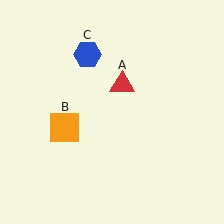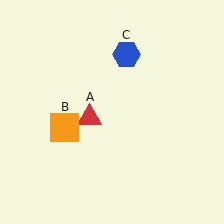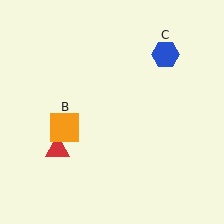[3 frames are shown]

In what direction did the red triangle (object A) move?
The red triangle (object A) moved down and to the left.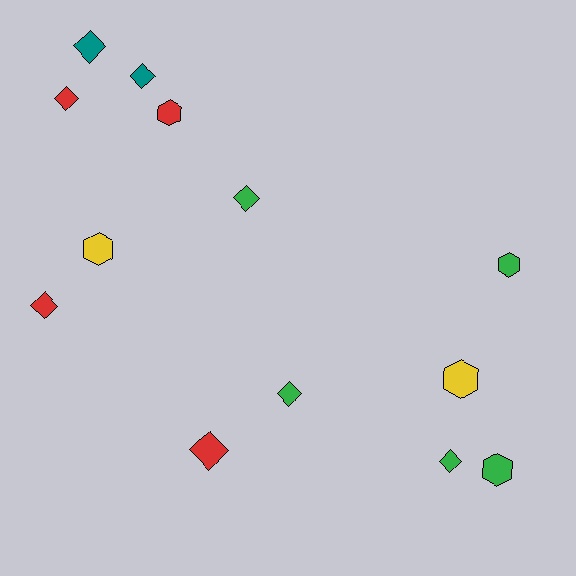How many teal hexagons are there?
There are no teal hexagons.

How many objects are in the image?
There are 13 objects.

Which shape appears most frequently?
Diamond, with 8 objects.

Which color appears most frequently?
Green, with 5 objects.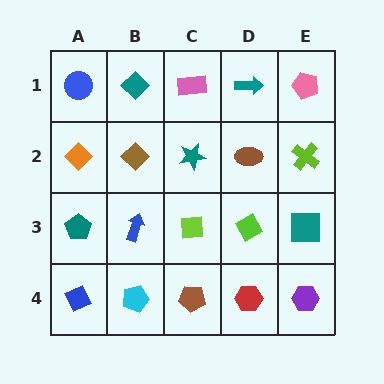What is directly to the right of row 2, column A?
A brown diamond.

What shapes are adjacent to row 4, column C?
A lime square (row 3, column C), a cyan pentagon (row 4, column B), a red hexagon (row 4, column D).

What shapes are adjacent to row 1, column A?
An orange diamond (row 2, column A), a teal diamond (row 1, column B).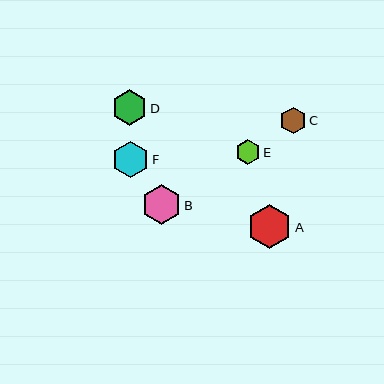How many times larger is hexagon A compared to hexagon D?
Hexagon A is approximately 1.2 times the size of hexagon D.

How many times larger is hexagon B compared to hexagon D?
Hexagon B is approximately 1.1 times the size of hexagon D.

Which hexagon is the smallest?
Hexagon E is the smallest with a size of approximately 25 pixels.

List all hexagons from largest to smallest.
From largest to smallest: A, B, F, D, C, E.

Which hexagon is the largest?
Hexagon A is the largest with a size of approximately 44 pixels.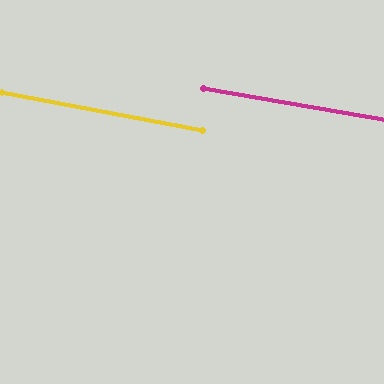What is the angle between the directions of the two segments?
Approximately 1 degree.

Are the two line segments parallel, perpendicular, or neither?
Parallel — their directions differ by only 0.7°.